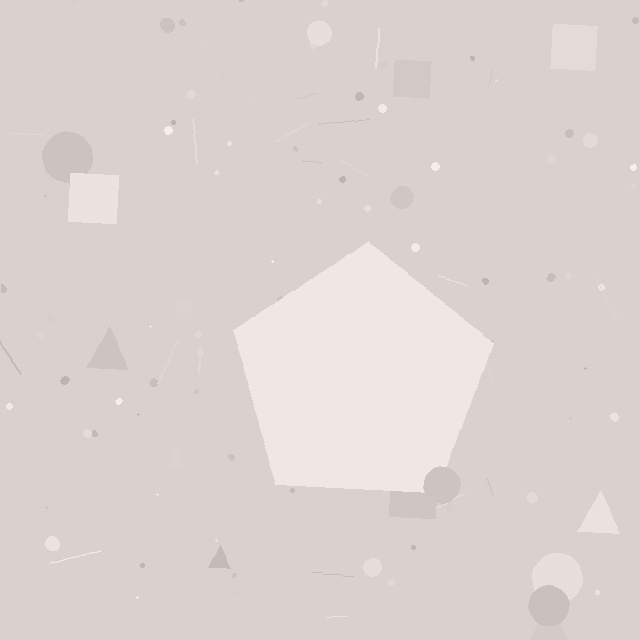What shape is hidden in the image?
A pentagon is hidden in the image.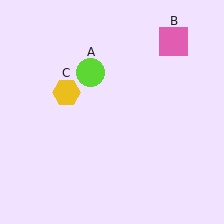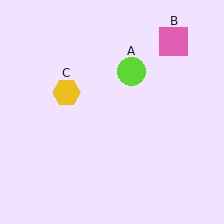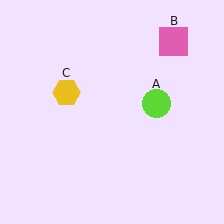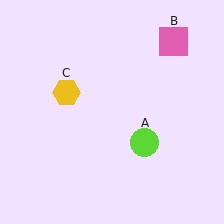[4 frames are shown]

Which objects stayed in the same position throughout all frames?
Pink square (object B) and yellow hexagon (object C) remained stationary.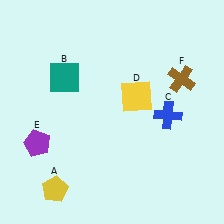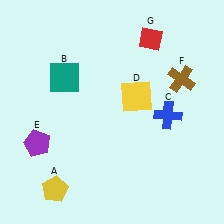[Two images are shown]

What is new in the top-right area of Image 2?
A red diamond (G) was added in the top-right area of Image 2.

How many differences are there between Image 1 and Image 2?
There is 1 difference between the two images.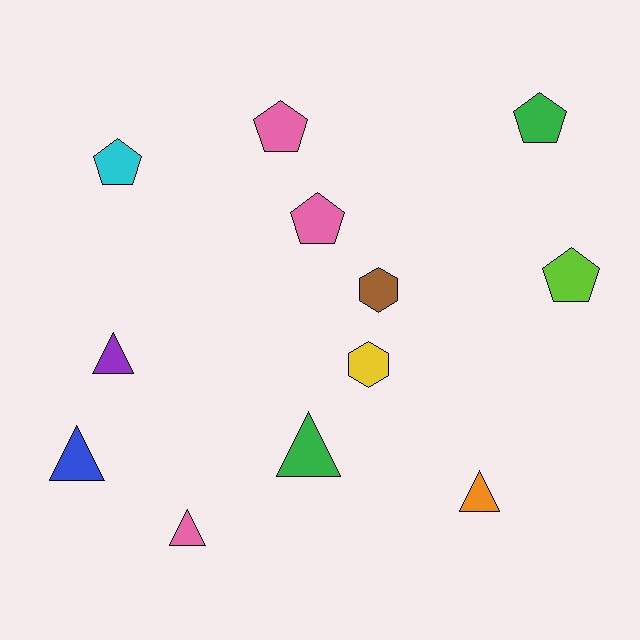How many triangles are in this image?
There are 5 triangles.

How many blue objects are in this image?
There is 1 blue object.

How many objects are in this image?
There are 12 objects.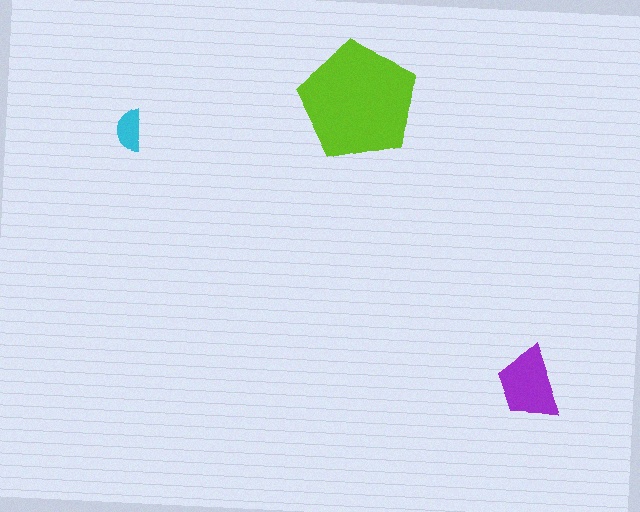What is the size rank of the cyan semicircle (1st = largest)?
3rd.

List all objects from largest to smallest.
The lime pentagon, the purple trapezoid, the cyan semicircle.